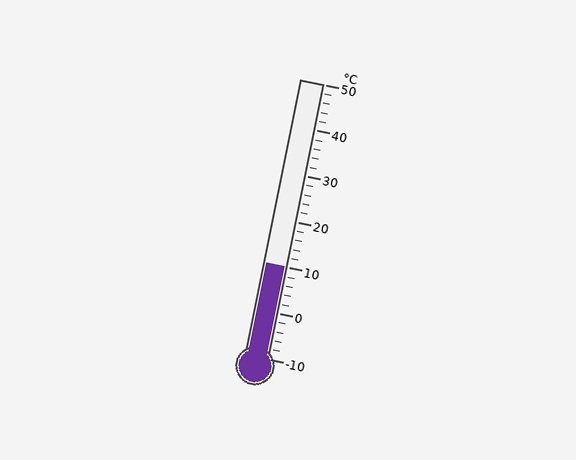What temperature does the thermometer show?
The thermometer shows approximately 10°C.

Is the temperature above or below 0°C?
The temperature is above 0°C.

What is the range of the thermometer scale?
The thermometer scale ranges from -10°C to 50°C.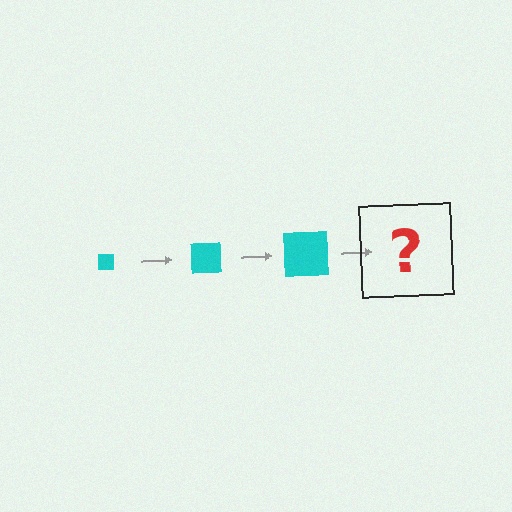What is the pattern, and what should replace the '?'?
The pattern is that the square gets progressively larger each step. The '?' should be a cyan square, larger than the previous one.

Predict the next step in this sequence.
The next step is a cyan square, larger than the previous one.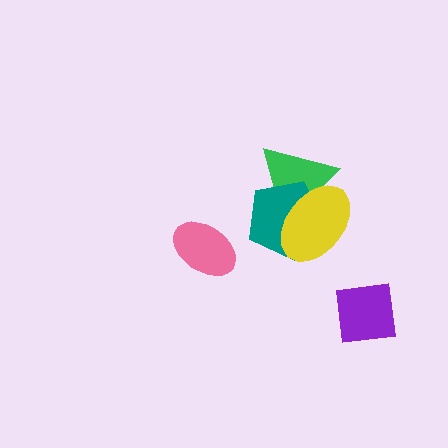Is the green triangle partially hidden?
Yes, it is partially covered by another shape.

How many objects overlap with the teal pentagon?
2 objects overlap with the teal pentagon.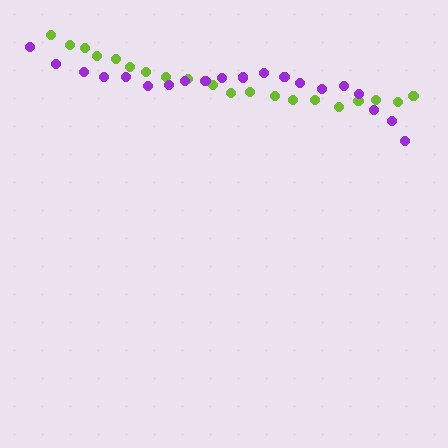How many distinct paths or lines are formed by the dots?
There are 2 distinct paths.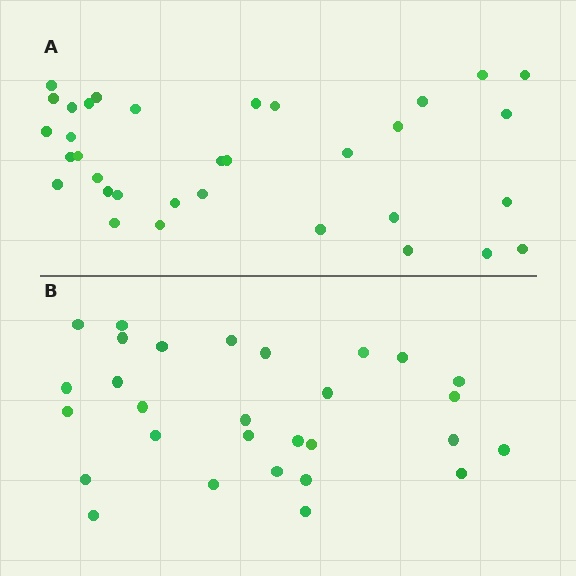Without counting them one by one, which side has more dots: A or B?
Region A (the top region) has more dots.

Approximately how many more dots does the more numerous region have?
Region A has about 5 more dots than region B.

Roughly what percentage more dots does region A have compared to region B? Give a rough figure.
About 15% more.